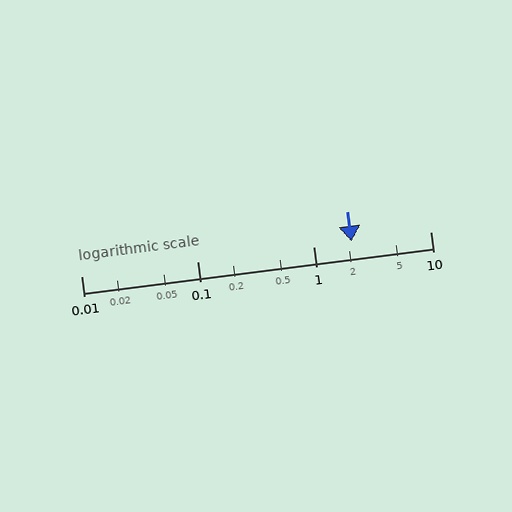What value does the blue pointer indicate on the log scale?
The pointer indicates approximately 2.1.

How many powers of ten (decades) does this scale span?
The scale spans 3 decades, from 0.01 to 10.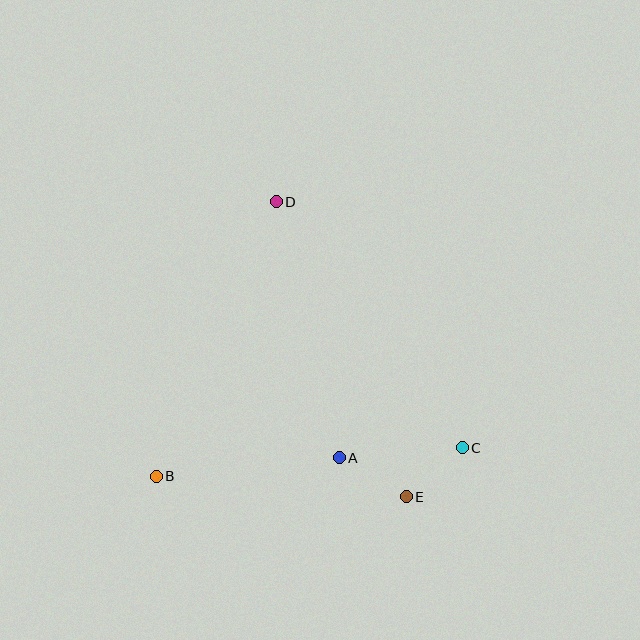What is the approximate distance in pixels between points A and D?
The distance between A and D is approximately 264 pixels.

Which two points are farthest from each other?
Points D and E are farthest from each other.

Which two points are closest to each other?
Points C and E are closest to each other.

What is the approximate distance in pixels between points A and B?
The distance between A and B is approximately 184 pixels.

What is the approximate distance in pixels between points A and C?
The distance between A and C is approximately 123 pixels.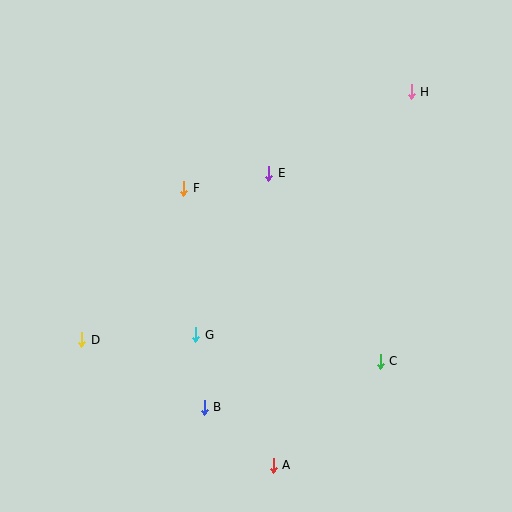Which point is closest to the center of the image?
Point E at (269, 173) is closest to the center.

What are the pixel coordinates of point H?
Point H is at (411, 92).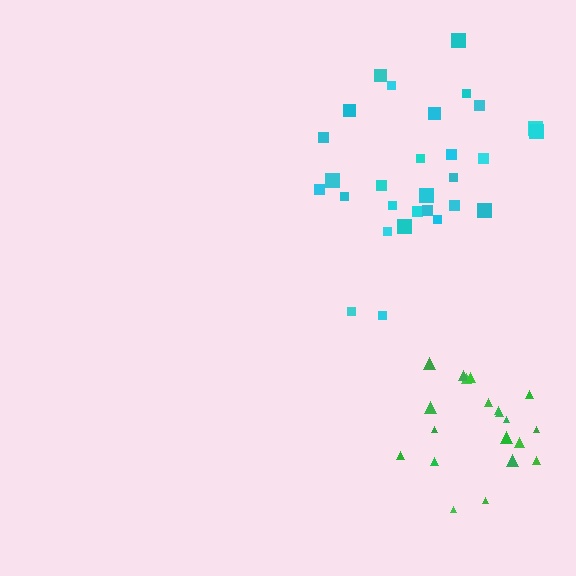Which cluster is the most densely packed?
Green.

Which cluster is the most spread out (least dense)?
Cyan.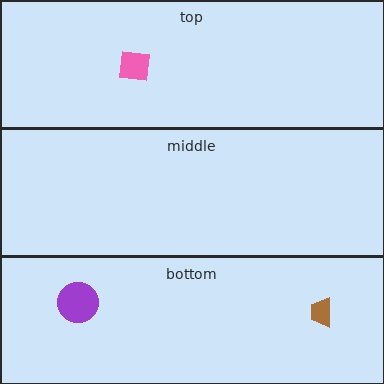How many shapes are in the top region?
1.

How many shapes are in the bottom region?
2.